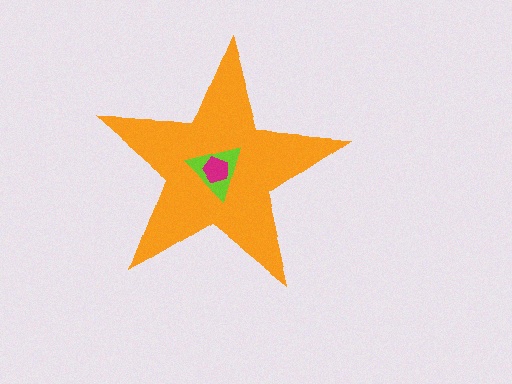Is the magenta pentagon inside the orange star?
Yes.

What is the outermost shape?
The orange star.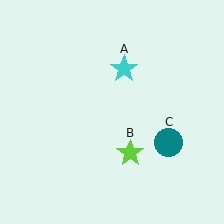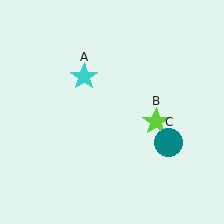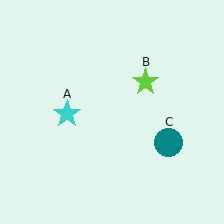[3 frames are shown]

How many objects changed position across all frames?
2 objects changed position: cyan star (object A), lime star (object B).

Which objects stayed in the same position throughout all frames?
Teal circle (object C) remained stationary.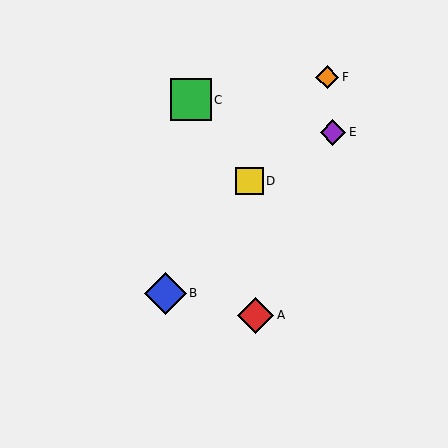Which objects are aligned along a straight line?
Objects B, D, F are aligned along a straight line.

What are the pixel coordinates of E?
Object E is at (333, 132).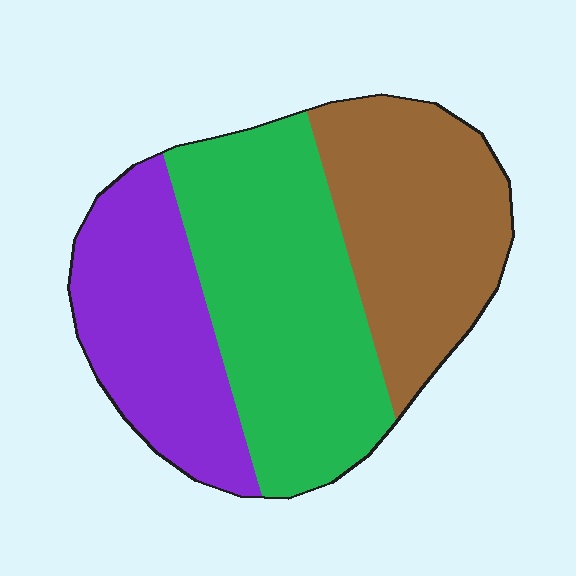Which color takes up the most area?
Green, at roughly 40%.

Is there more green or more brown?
Green.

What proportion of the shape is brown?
Brown covers about 30% of the shape.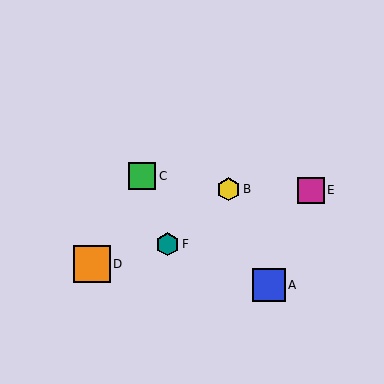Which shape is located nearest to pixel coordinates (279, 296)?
The blue square (labeled A) at (269, 285) is nearest to that location.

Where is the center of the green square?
The center of the green square is at (142, 176).